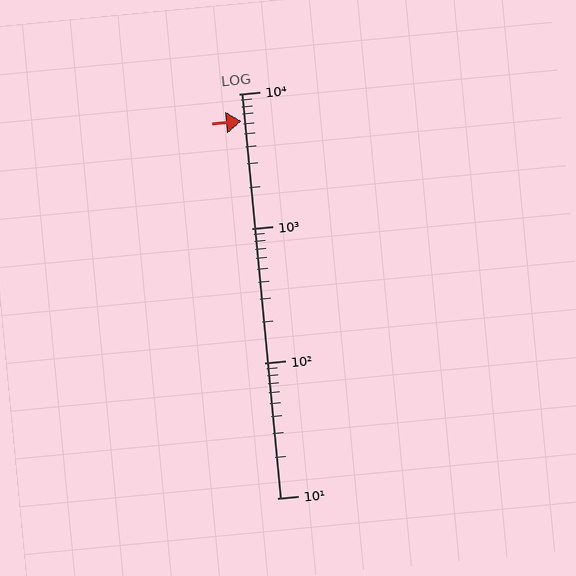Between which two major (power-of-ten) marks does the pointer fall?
The pointer is between 1000 and 10000.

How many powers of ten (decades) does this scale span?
The scale spans 3 decades, from 10 to 10000.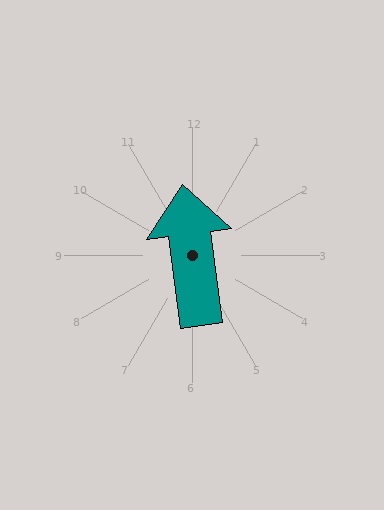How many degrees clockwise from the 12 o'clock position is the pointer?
Approximately 353 degrees.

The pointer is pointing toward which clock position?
Roughly 12 o'clock.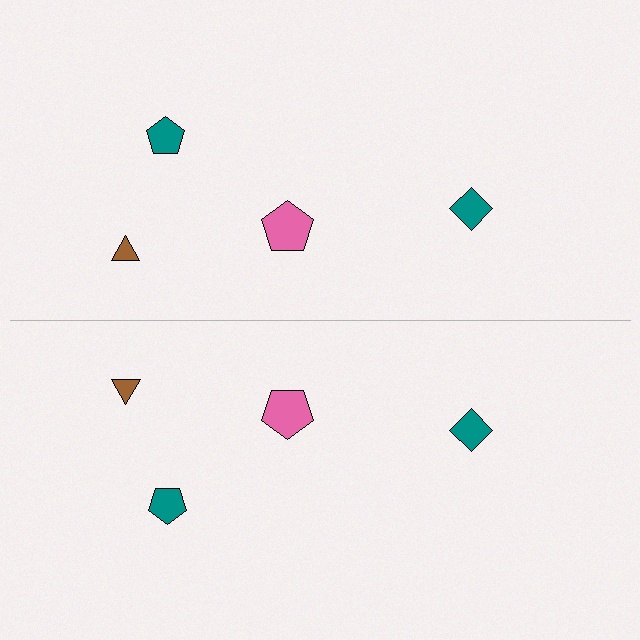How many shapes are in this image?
There are 8 shapes in this image.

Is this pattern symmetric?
Yes, this pattern has bilateral (reflection) symmetry.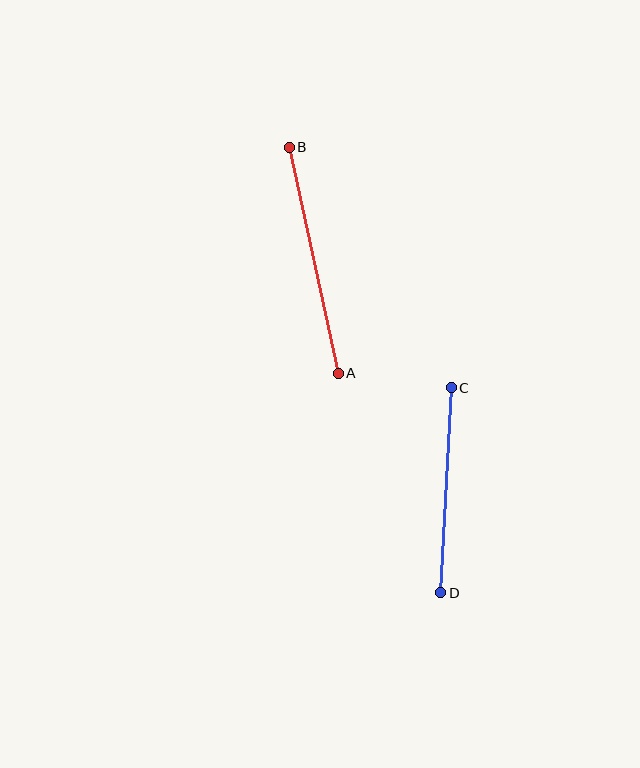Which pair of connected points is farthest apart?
Points A and B are farthest apart.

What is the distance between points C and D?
The distance is approximately 205 pixels.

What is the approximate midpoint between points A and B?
The midpoint is at approximately (314, 260) pixels.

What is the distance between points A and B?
The distance is approximately 232 pixels.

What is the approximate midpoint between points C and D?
The midpoint is at approximately (446, 490) pixels.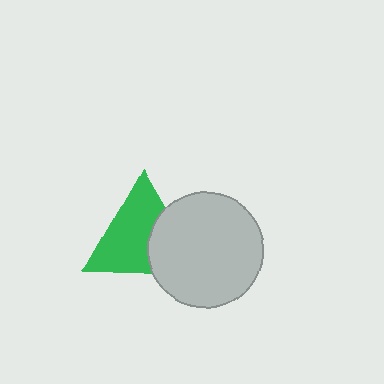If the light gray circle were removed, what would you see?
You would see the complete green triangle.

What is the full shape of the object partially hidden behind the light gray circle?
The partially hidden object is a green triangle.